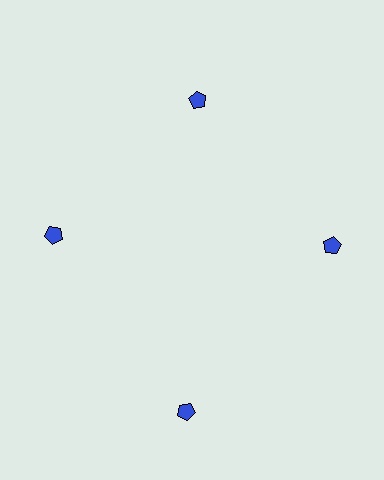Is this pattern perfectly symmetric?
No. The 4 blue pentagons are arranged in a ring, but one element near the 6 o'clock position is pushed outward from the center, breaking the 4-fold rotational symmetry.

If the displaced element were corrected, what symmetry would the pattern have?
It would have 4-fold rotational symmetry — the pattern would map onto itself every 90 degrees.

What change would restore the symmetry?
The symmetry would be restored by moving it inward, back onto the ring so that all 4 pentagons sit at equal angles and equal distance from the center.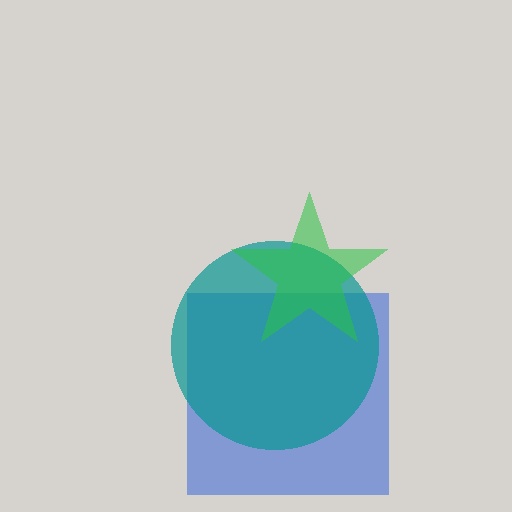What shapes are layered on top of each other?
The layered shapes are: a blue square, a teal circle, a green star.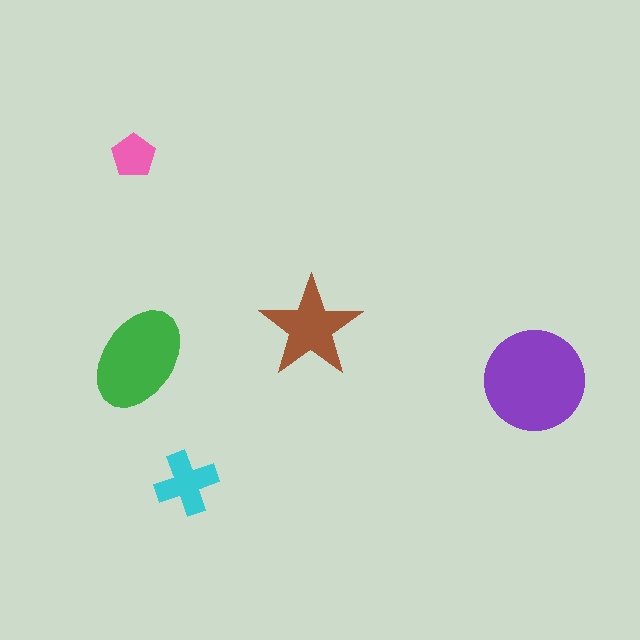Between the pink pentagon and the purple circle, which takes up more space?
The purple circle.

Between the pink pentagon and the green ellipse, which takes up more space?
The green ellipse.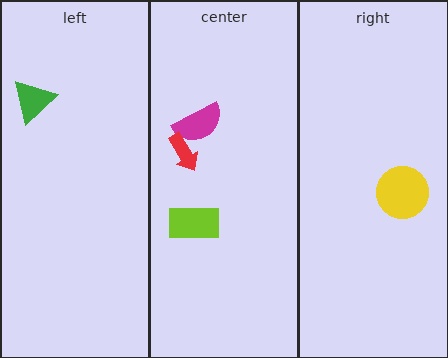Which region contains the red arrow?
The center region.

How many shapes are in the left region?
1.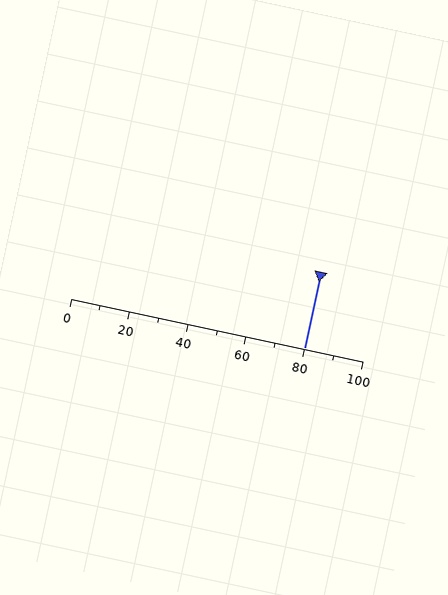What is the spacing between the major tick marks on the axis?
The major ticks are spaced 20 apart.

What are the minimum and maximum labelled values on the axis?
The axis runs from 0 to 100.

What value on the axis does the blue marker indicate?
The marker indicates approximately 80.